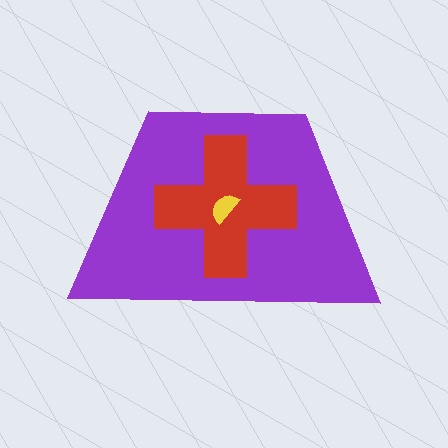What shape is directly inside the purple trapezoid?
The red cross.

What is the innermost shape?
The yellow semicircle.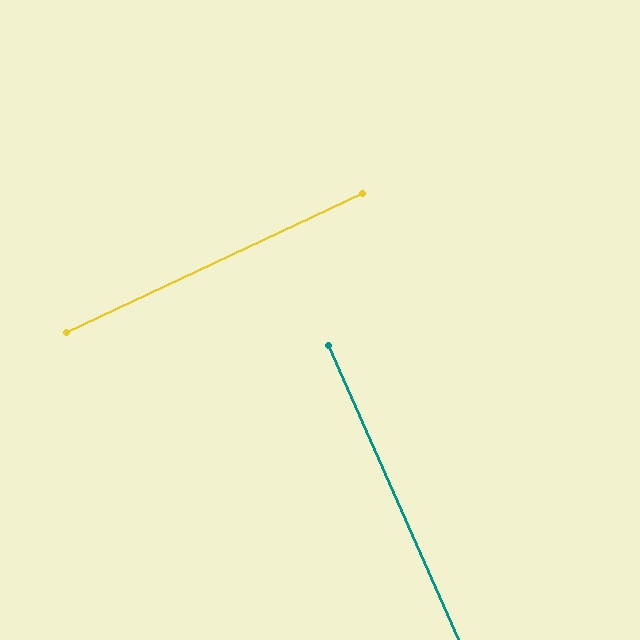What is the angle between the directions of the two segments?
Approximately 89 degrees.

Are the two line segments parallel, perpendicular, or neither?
Perpendicular — they meet at approximately 89°.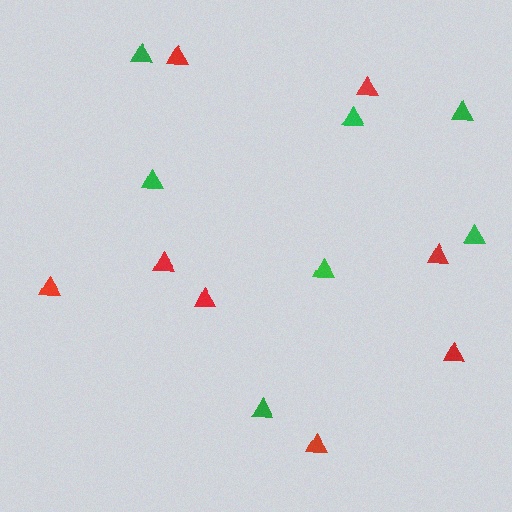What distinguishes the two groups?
There are 2 groups: one group of red triangles (8) and one group of green triangles (7).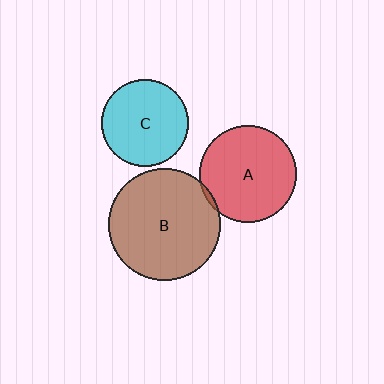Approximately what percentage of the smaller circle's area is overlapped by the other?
Approximately 5%.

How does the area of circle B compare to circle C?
Approximately 1.6 times.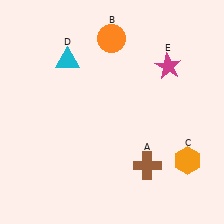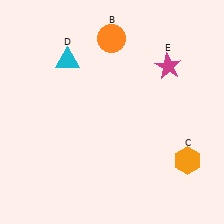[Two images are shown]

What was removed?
The brown cross (A) was removed in Image 2.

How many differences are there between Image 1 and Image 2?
There is 1 difference between the two images.